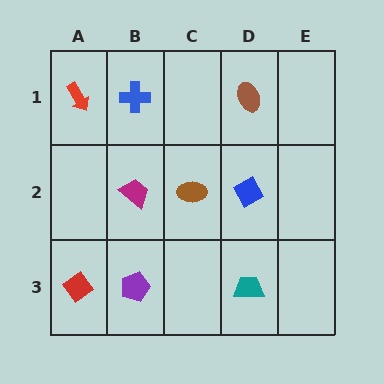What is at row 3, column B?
A purple pentagon.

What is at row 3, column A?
A red diamond.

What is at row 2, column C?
A brown ellipse.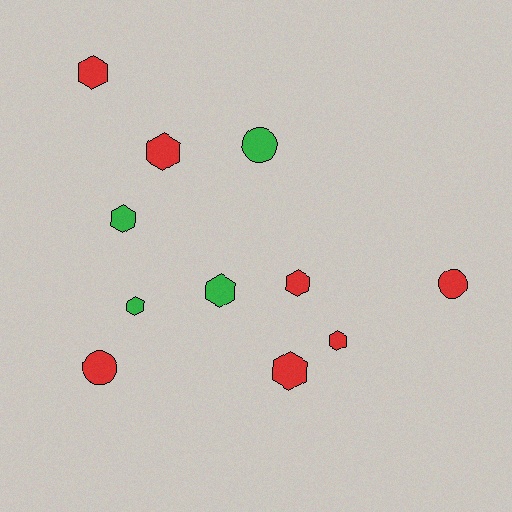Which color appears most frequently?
Red, with 7 objects.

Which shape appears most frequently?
Hexagon, with 8 objects.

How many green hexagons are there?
There are 3 green hexagons.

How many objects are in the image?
There are 11 objects.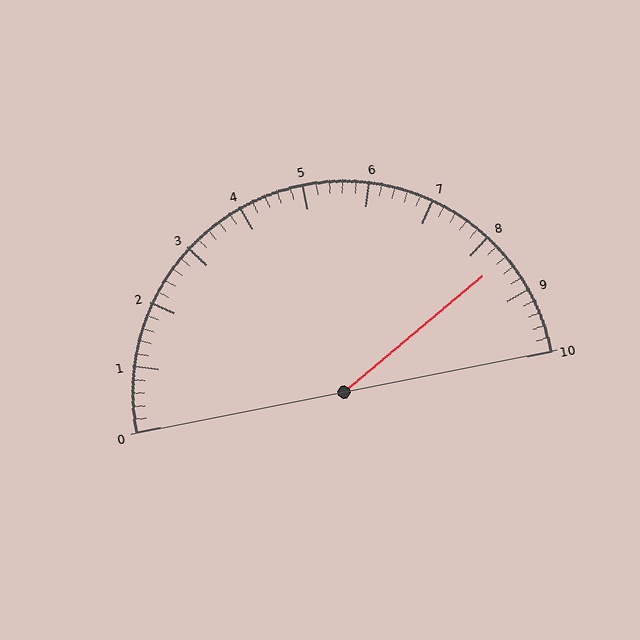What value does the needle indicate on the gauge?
The needle indicates approximately 8.4.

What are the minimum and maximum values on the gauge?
The gauge ranges from 0 to 10.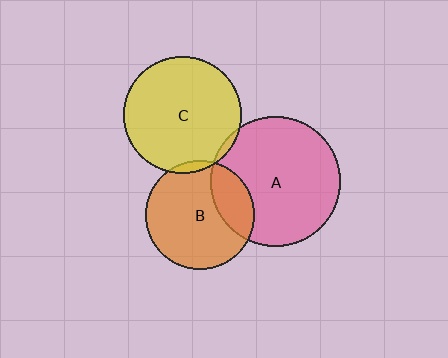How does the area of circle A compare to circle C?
Approximately 1.2 times.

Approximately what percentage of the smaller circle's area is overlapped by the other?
Approximately 5%.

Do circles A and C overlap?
Yes.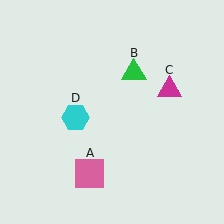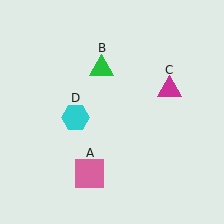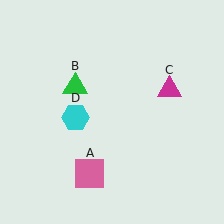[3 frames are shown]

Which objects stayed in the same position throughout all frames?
Pink square (object A) and magenta triangle (object C) and cyan hexagon (object D) remained stationary.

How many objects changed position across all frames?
1 object changed position: green triangle (object B).